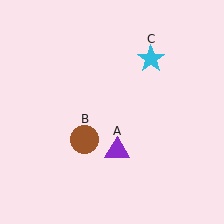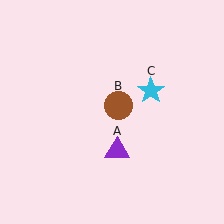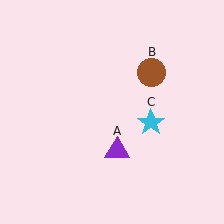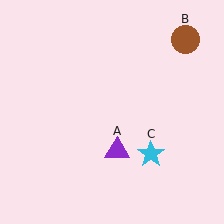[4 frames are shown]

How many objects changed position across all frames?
2 objects changed position: brown circle (object B), cyan star (object C).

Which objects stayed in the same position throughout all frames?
Purple triangle (object A) remained stationary.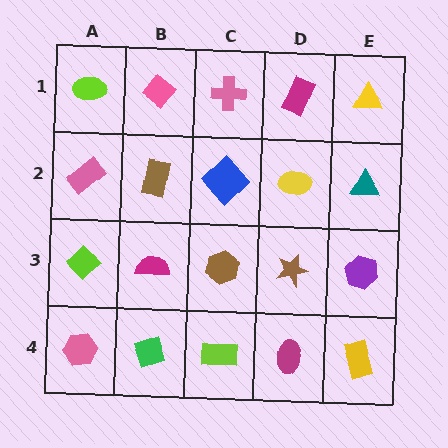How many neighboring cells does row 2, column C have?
4.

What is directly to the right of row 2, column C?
A yellow ellipse.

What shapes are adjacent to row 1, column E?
A teal triangle (row 2, column E), a magenta rectangle (row 1, column D).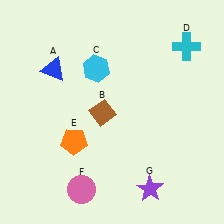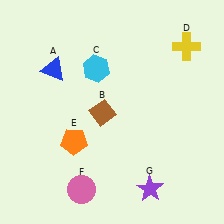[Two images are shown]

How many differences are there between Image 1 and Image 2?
There is 1 difference between the two images.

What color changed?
The cross (D) changed from cyan in Image 1 to yellow in Image 2.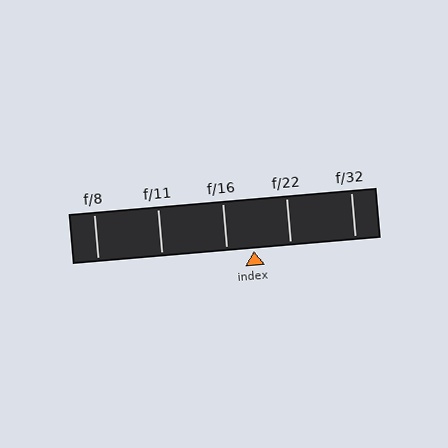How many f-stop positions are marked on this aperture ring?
There are 5 f-stop positions marked.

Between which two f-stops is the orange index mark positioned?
The index mark is between f/16 and f/22.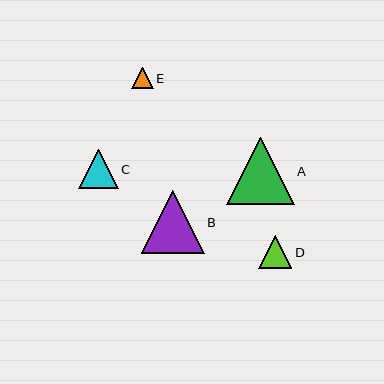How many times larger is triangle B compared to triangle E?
Triangle B is approximately 3.0 times the size of triangle E.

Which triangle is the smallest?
Triangle E is the smallest with a size of approximately 21 pixels.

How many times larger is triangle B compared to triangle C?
Triangle B is approximately 1.6 times the size of triangle C.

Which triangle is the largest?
Triangle A is the largest with a size of approximately 67 pixels.